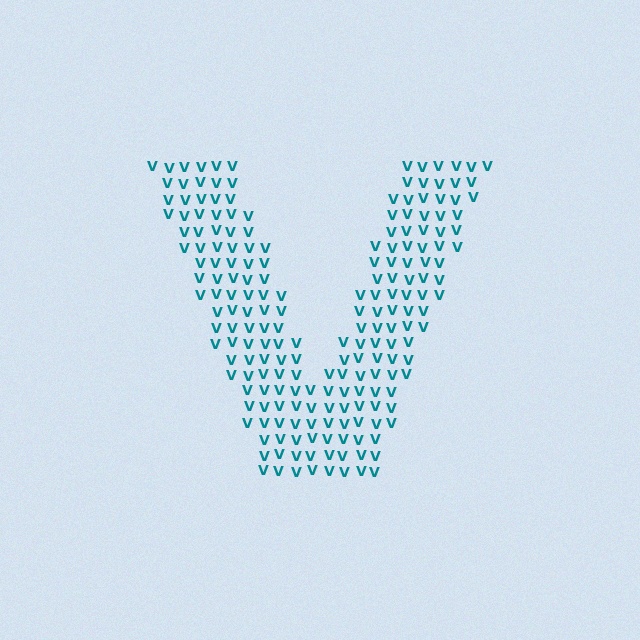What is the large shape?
The large shape is the letter V.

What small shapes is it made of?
It is made of small letter V's.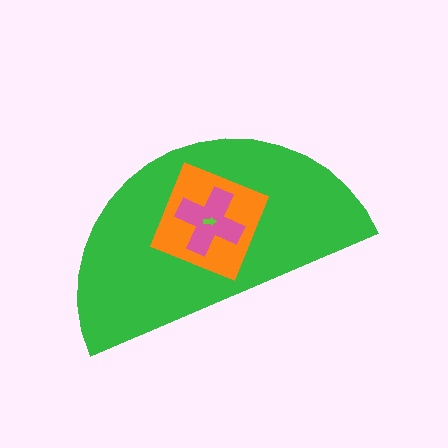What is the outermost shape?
The green semicircle.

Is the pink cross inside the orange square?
Yes.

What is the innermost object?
The lime arrow.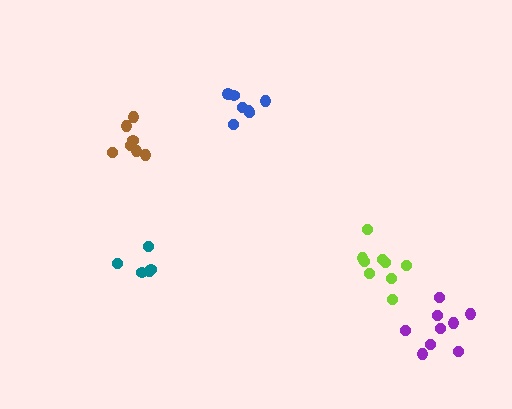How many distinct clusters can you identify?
There are 5 distinct clusters.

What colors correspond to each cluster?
The clusters are colored: lime, brown, blue, teal, purple.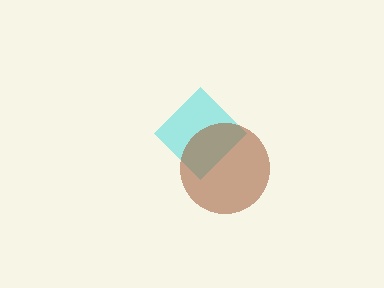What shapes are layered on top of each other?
The layered shapes are: a cyan diamond, a brown circle.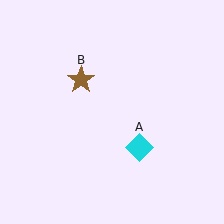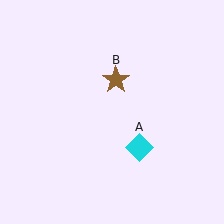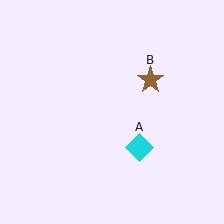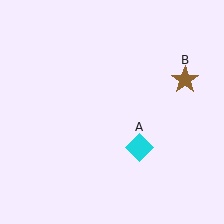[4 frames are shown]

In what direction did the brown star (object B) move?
The brown star (object B) moved right.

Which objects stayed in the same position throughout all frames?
Cyan diamond (object A) remained stationary.